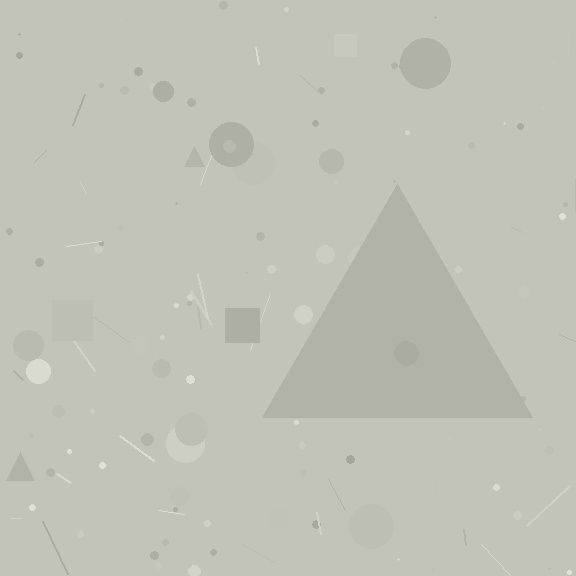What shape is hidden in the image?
A triangle is hidden in the image.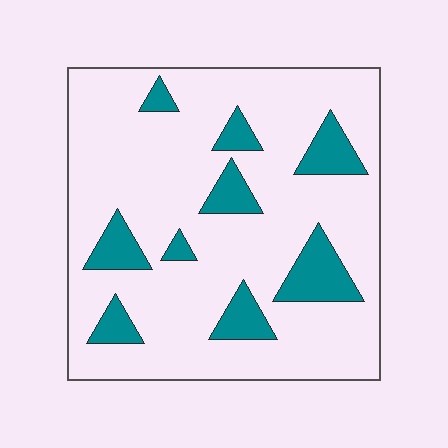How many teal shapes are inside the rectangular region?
9.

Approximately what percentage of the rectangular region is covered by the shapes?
Approximately 15%.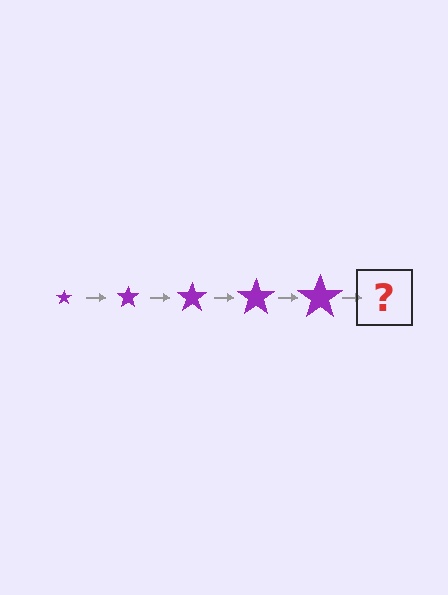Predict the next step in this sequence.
The next step is a purple star, larger than the previous one.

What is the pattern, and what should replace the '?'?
The pattern is that the star gets progressively larger each step. The '?' should be a purple star, larger than the previous one.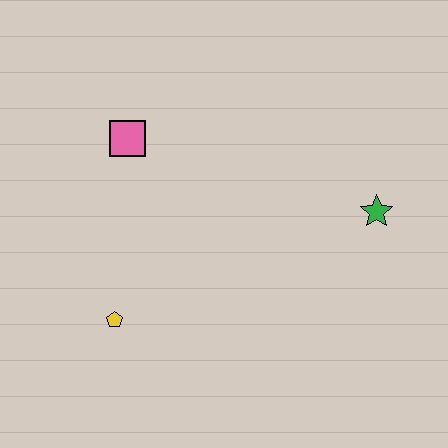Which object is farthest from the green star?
The yellow pentagon is farthest from the green star.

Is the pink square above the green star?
Yes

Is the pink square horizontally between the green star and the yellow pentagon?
Yes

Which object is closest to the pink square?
The yellow pentagon is closest to the pink square.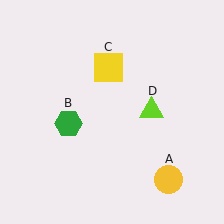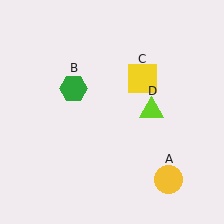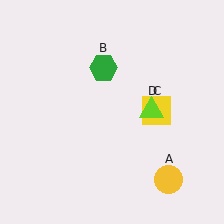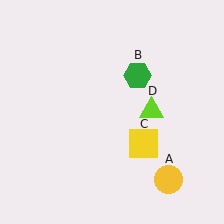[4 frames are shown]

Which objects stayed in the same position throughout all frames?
Yellow circle (object A) and lime triangle (object D) remained stationary.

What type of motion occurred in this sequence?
The green hexagon (object B), yellow square (object C) rotated clockwise around the center of the scene.